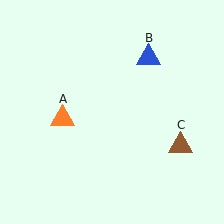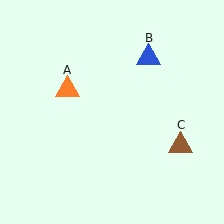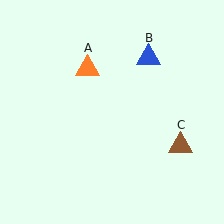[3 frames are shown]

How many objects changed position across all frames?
1 object changed position: orange triangle (object A).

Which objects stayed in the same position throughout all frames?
Blue triangle (object B) and brown triangle (object C) remained stationary.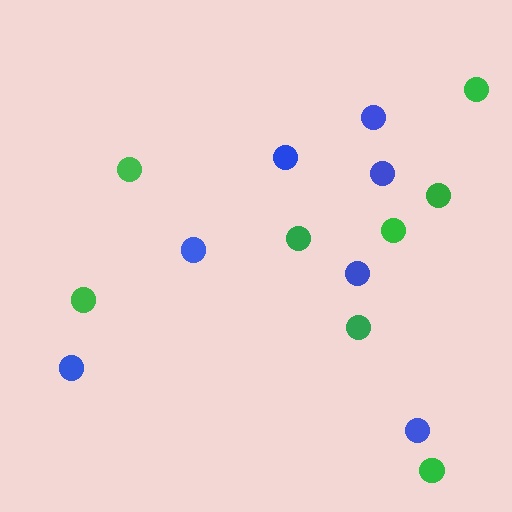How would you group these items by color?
There are 2 groups: one group of blue circles (7) and one group of green circles (8).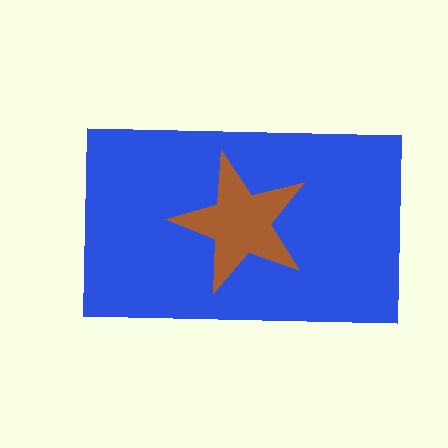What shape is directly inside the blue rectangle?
The brown star.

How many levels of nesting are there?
2.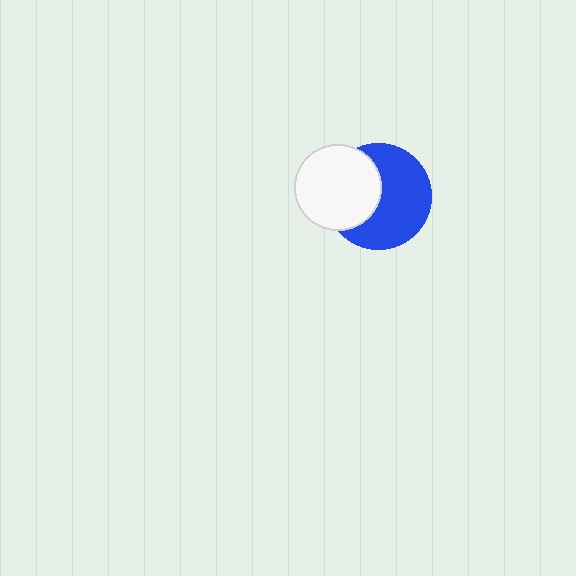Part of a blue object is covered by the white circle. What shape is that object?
It is a circle.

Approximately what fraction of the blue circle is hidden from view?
Roughly 39% of the blue circle is hidden behind the white circle.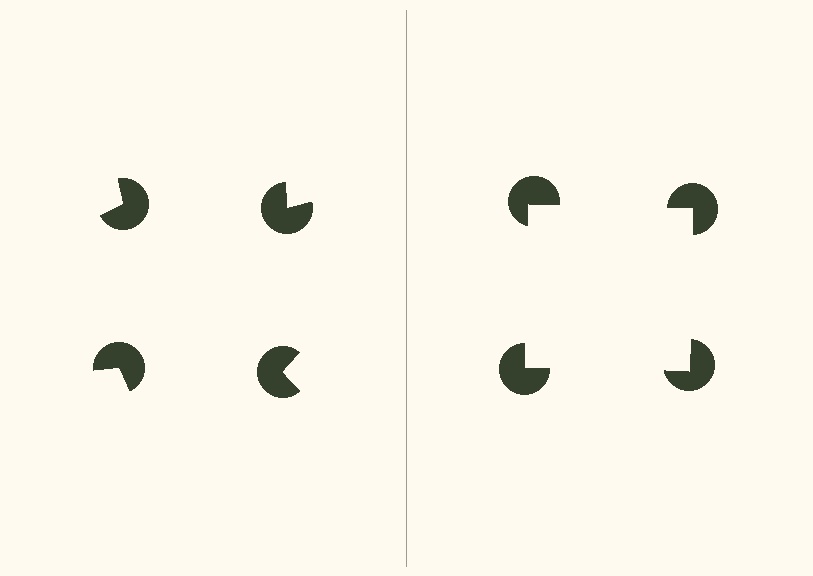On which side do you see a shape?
An illusory square appears on the right side. On the left side the wedge cuts are rotated, so no coherent shape forms.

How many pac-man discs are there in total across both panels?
8 — 4 on each side.